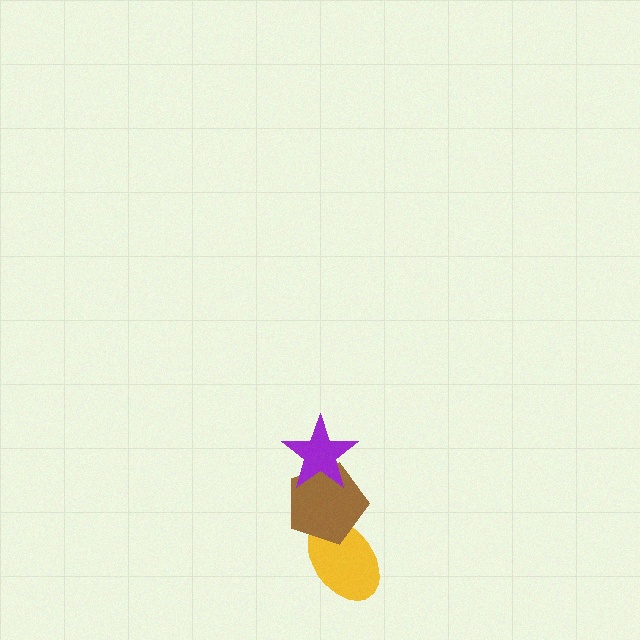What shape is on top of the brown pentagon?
The purple star is on top of the brown pentagon.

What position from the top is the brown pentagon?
The brown pentagon is 2nd from the top.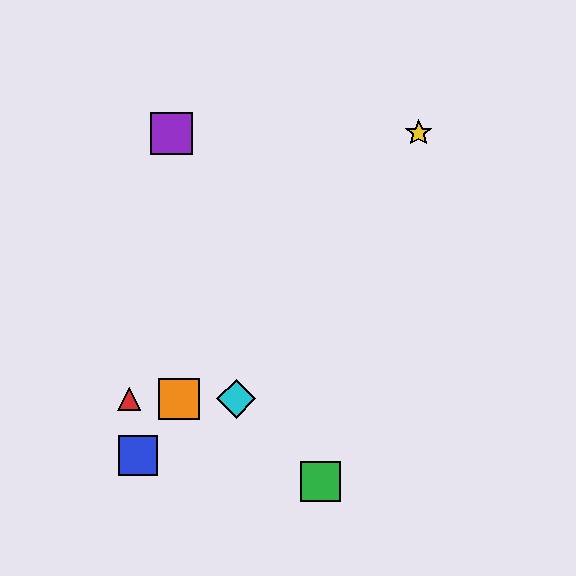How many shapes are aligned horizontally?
3 shapes (the red triangle, the orange square, the cyan diamond) are aligned horizontally.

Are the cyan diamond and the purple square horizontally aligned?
No, the cyan diamond is at y≈399 and the purple square is at y≈133.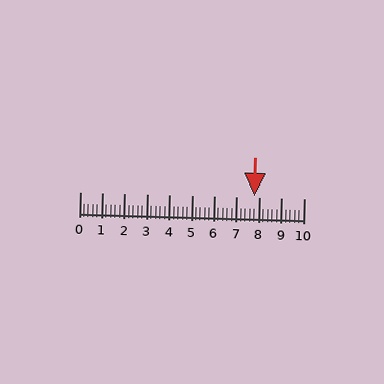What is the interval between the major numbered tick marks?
The major tick marks are spaced 1 units apart.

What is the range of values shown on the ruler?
The ruler shows values from 0 to 10.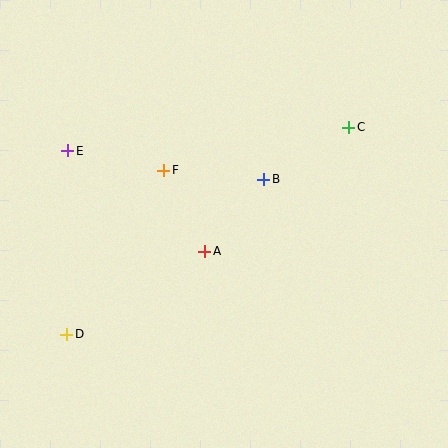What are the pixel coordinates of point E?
Point E is at (68, 151).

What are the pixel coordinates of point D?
Point D is at (67, 334).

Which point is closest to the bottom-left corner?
Point D is closest to the bottom-left corner.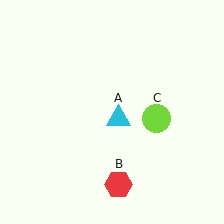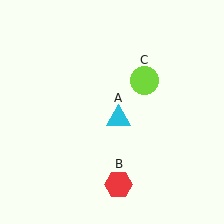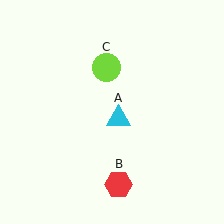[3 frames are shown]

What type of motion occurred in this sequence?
The lime circle (object C) rotated counterclockwise around the center of the scene.